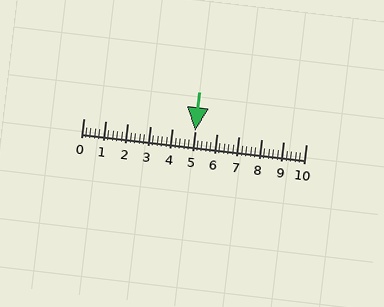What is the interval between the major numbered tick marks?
The major tick marks are spaced 1 units apart.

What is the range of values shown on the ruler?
The ruler shows values from 0 to 10.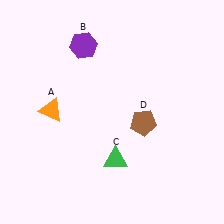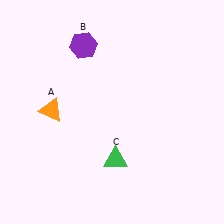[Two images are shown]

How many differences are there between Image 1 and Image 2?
There is 1 difference between the two images.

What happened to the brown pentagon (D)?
The brown pentagon (D) was removed in Image 2. It was in the bottom-right area of Image 1.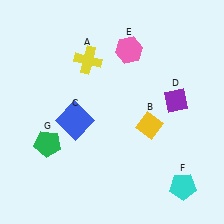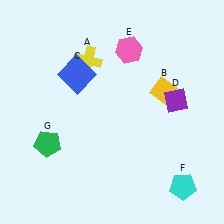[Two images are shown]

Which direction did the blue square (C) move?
The blue square (C) moved up.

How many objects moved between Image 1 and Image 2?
2 objects moved between the two images.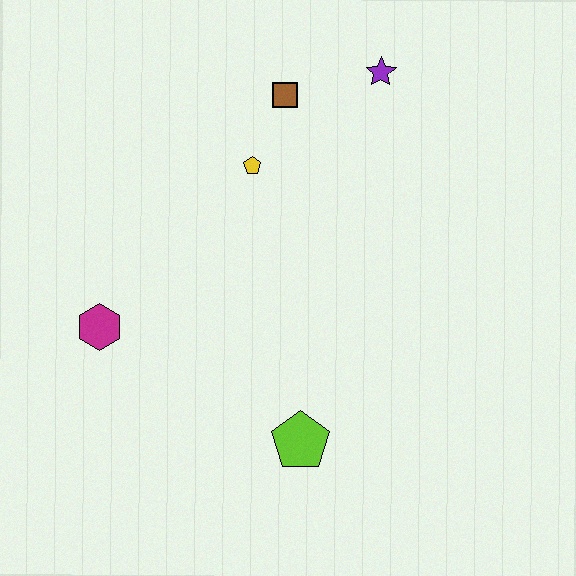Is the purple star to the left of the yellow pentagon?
No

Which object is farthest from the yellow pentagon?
The lime pentagon is farthest from the yellow pentagon.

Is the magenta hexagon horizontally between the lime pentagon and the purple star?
No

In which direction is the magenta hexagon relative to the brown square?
The magenta hexagon is below the brown square.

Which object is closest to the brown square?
The yellow pentagon is closest to the brown square.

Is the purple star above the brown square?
Yes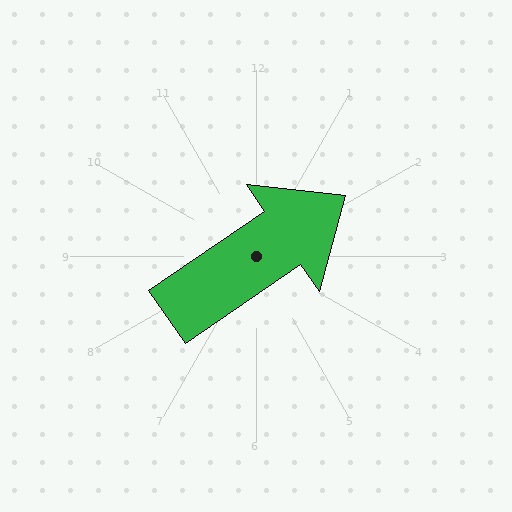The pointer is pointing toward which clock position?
Roughly 2 o'clock.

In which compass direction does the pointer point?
Northeast.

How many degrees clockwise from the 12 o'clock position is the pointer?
Approximately 56 degrees.